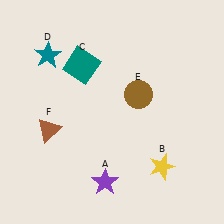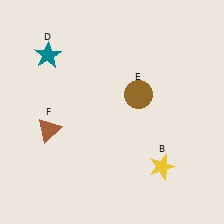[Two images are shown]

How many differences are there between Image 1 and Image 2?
There are 2 differences between the two images.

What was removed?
The purple star (A), the teal square (C) were removed in Image 2.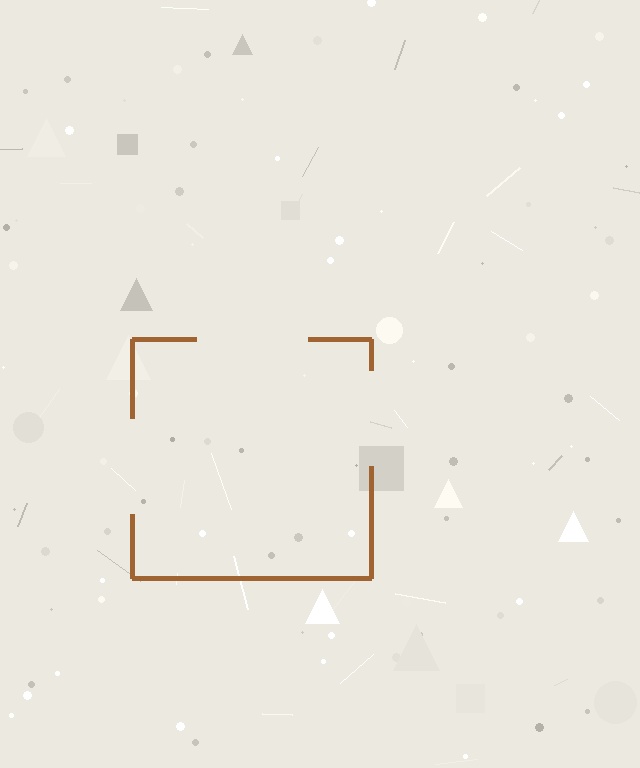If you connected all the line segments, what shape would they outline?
They would outline a square.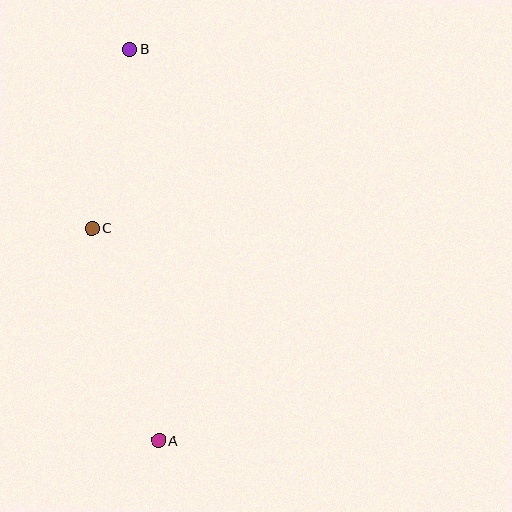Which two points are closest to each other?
Points B and C are closest to each other.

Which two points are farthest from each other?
Points A and B are farthest from each other.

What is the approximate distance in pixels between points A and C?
The distance between A and C is approximately 223 pixels.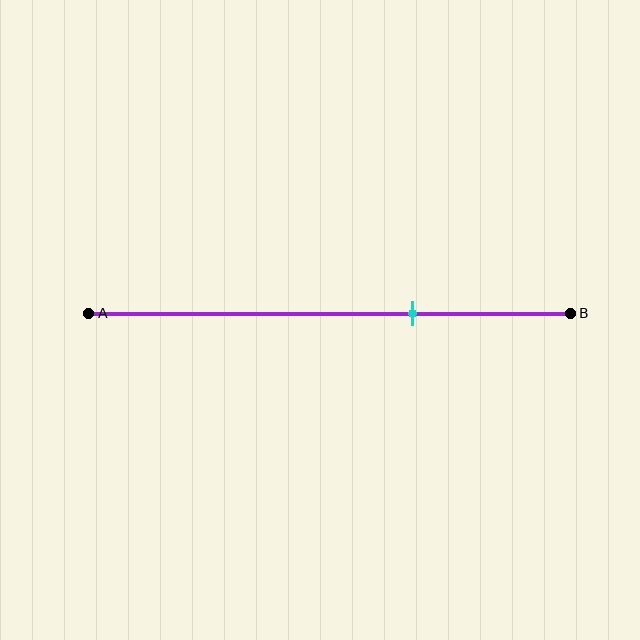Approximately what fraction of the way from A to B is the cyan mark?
The cyan mark is approximately 65% of the way from A to B.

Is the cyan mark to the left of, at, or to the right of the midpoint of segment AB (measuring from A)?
The cyan mark is to the right of the midpoint of segment AB.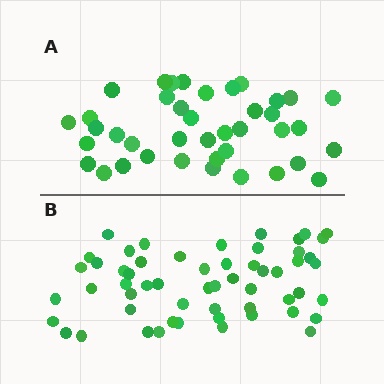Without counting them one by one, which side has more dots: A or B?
Region B (the bottom region) has more dots.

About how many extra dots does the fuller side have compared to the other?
Region B has approximately 15 more dots than region A.